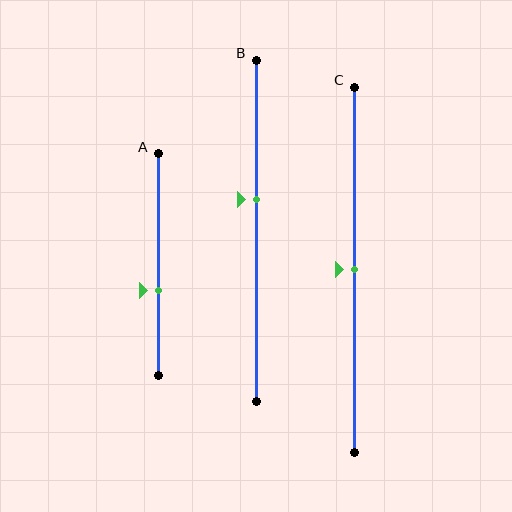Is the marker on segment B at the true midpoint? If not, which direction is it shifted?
No, the marker on segment B is shifted upward by about 9% of the segment length.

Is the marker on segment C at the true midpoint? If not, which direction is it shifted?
Yes, the marker on segment C is at the true midpoint.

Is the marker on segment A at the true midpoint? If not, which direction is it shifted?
No, the marker on segment A is shifted downward by about 12% of the segment length.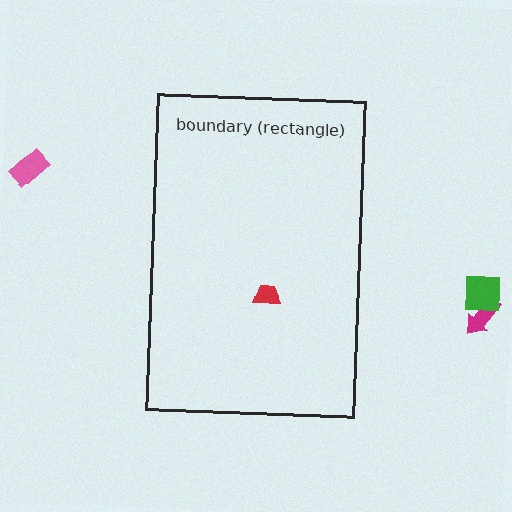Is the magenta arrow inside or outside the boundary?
Outside.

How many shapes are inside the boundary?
1 inside, 3 outside.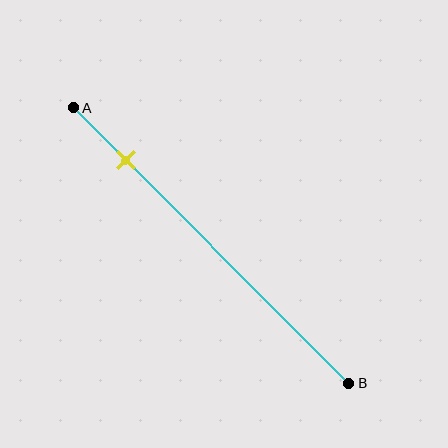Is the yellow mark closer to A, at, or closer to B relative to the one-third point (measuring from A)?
The yellow mark is closer to point A than the one-third point of segment AB.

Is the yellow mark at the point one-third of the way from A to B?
No, the mark is at about 20% from A, not at the 33% one-third point.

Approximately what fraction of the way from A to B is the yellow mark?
The yellow mark is approximately 20% of the way from A to B.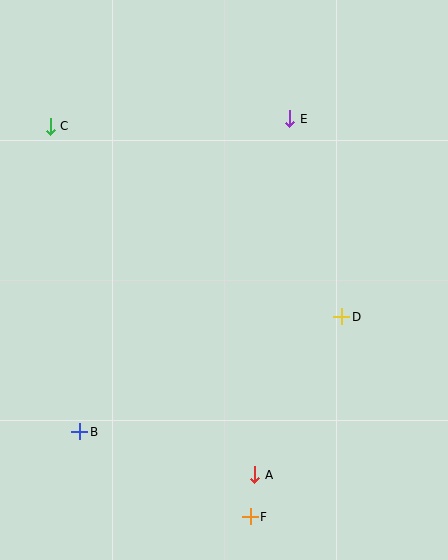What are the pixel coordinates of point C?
Point C is at (50, 126).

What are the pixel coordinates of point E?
Point E is at (290, 119).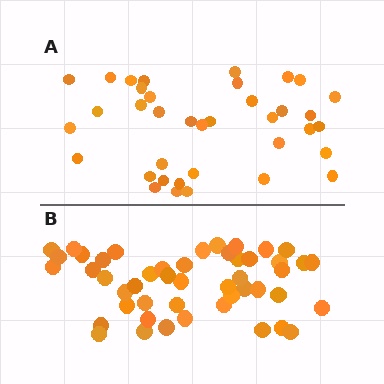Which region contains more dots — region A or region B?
Region B (the bottom region) has more dots.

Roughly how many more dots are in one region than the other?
Region B has roughly 12 or so more dots than region A.